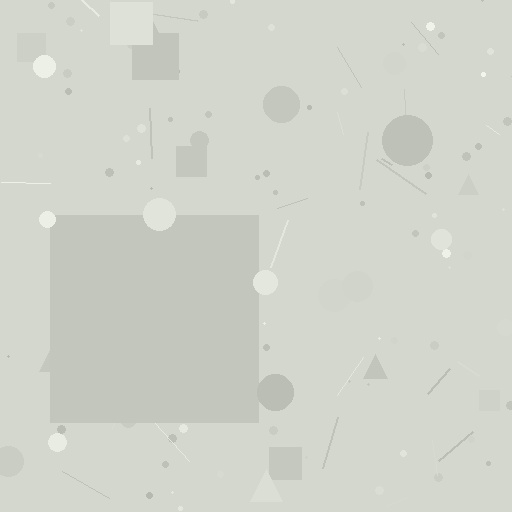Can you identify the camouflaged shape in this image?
The camouflaged shape is a square.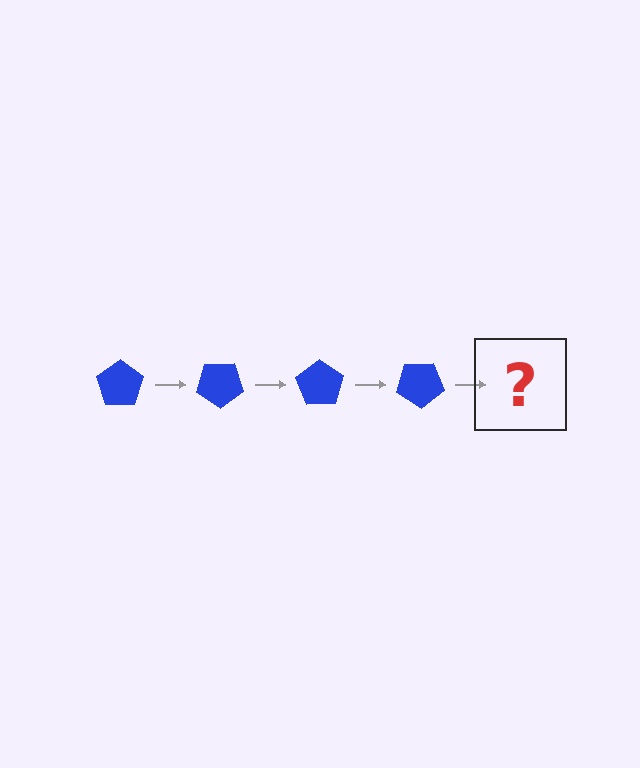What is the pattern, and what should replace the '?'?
The pattern is that the pentagon rotates 35 degrees each step. The '?' should be a blue pentagon rotated 140 degrees.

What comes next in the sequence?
The next element should be a blue pentagon rotated 140 degrees.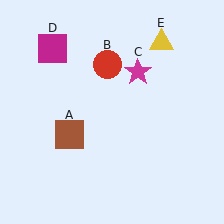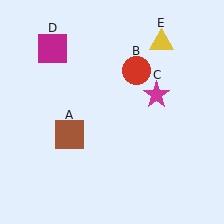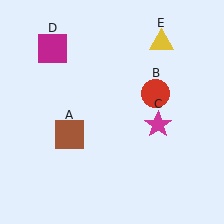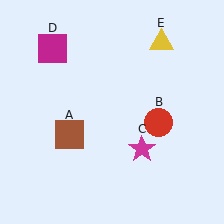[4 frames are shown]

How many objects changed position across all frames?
2 objects changed position: red circle (object B), magenta star (object C).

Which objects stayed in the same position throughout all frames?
Brown square (object A) and magenta square (object D) and yellow triangle (object E) remained stationary.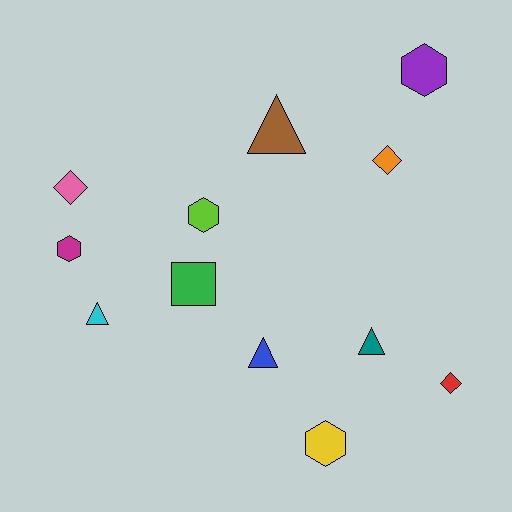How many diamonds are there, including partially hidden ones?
There are 3 diamonds.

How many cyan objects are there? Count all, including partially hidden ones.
There is 1 cyan object.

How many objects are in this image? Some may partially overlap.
There are 12 objects.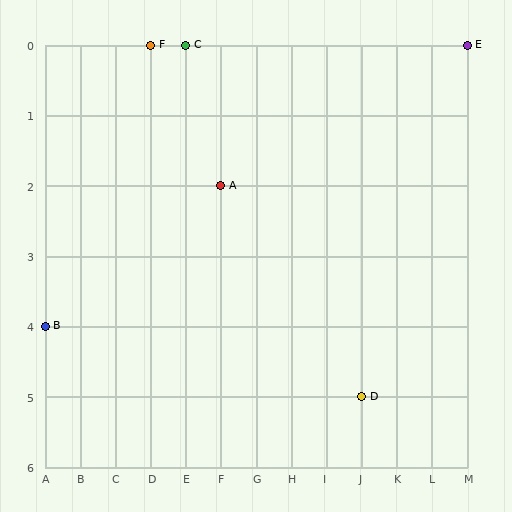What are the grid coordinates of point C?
Point C is at grid coordinates (E, 0).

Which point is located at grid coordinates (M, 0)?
Point E is at (M, 0).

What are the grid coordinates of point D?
Point D is at grid coordinates (J, 5).